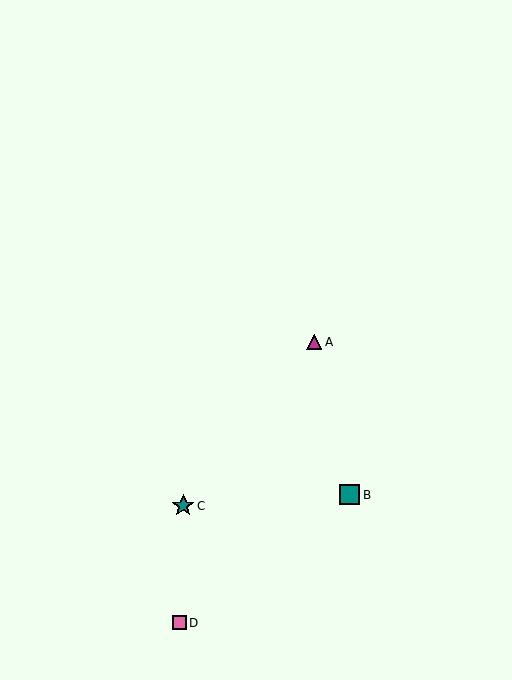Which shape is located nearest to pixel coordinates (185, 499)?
The teal star (labeled C) at (183, 506) is nearest to that location.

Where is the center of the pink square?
The center of the pink square is at (179, 623).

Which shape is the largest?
The teal star (labeled C) is the largest.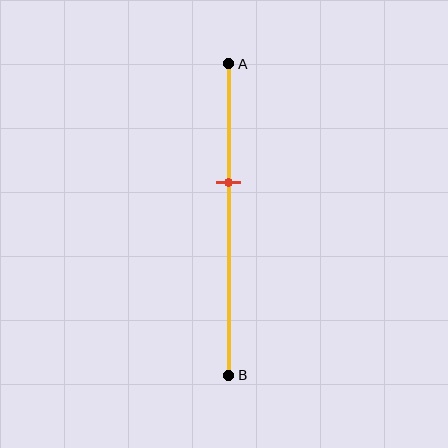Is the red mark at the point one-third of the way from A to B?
No, the mark is at about 40% from A, not at the 33% one-third point.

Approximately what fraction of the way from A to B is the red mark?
The red mark is approximately 40% of the way from A to B.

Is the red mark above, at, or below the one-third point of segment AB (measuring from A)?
The red mark is below the one-third point of segment AB.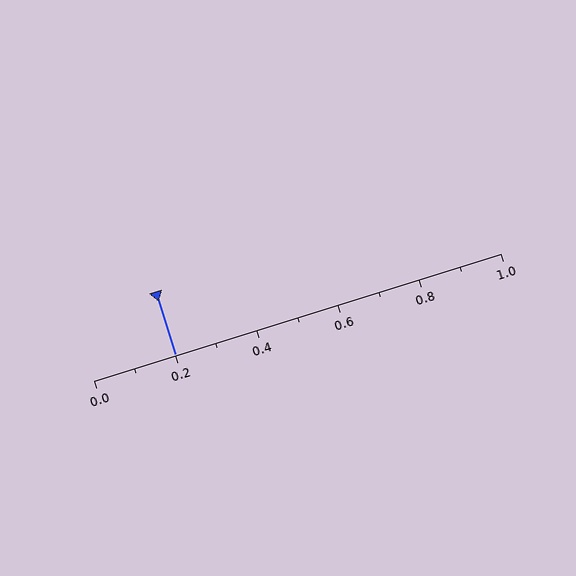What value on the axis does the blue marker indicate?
The marker indicates approximately 0.2.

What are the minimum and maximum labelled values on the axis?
The axis runs from 0.0 to 1.0.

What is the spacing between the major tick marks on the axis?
The major ticks are spaced 0.2 apart.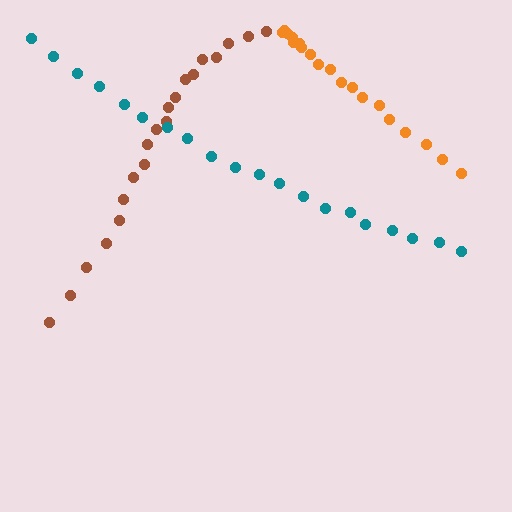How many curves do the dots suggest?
There are 3 distinct paths.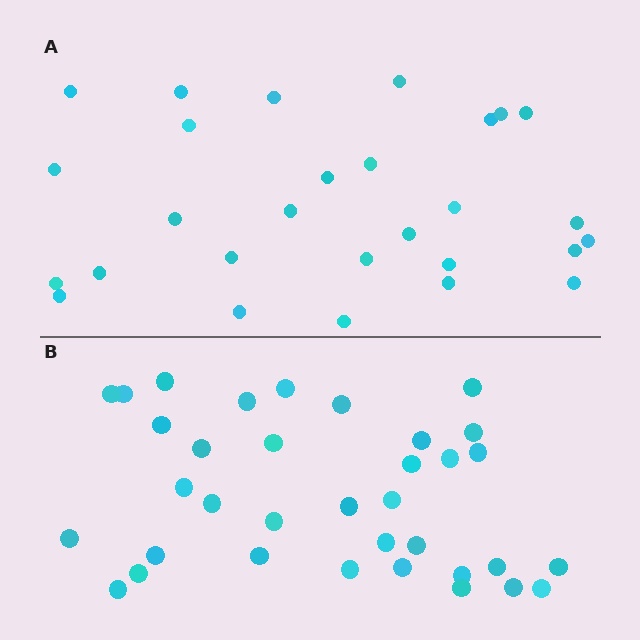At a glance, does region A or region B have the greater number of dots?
Region B (the bottom region) has more dots.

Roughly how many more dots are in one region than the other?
Region B has roughly 8 or so more dots than region A.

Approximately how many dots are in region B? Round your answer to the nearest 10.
About 40 dots. (The exact count is 35, which rounds to 40.)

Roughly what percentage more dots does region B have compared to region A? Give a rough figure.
About 25% more.